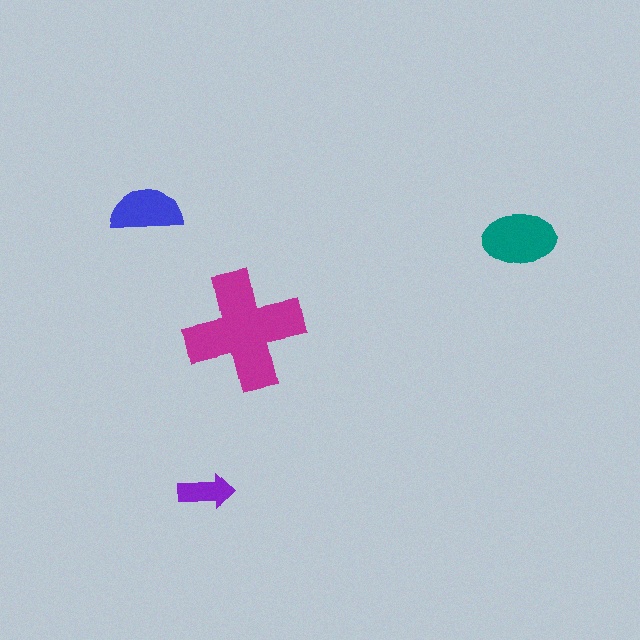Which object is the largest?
The magenta cross.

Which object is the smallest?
The purple arrow.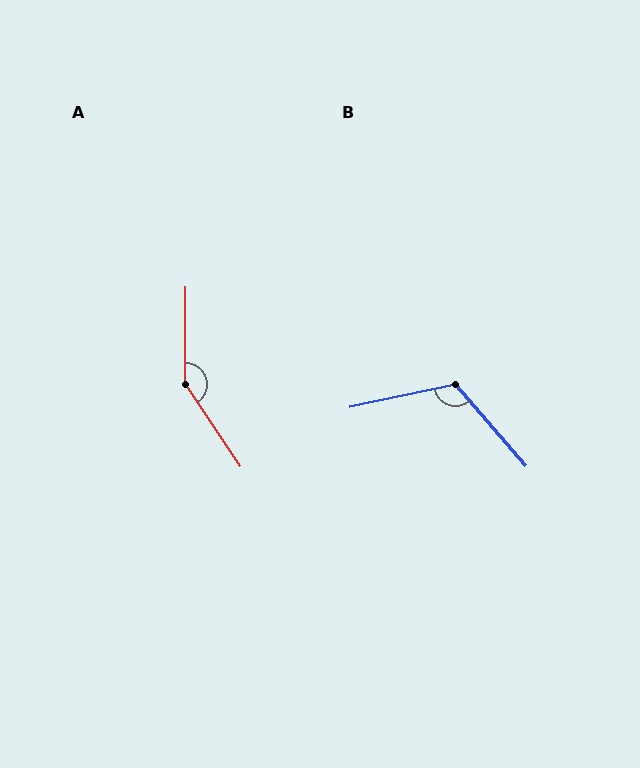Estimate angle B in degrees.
Approximately 119 degrees.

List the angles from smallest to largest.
B (119°), A (146°).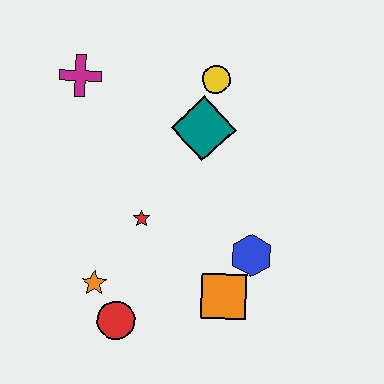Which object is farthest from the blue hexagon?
The magenta cross is farthest from the blue hexagon.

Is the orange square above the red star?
No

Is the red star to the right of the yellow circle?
No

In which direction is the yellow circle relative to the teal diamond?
The yellow circle is above the teal diamond.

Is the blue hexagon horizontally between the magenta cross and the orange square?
No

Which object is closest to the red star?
The orange star is closest to the red star.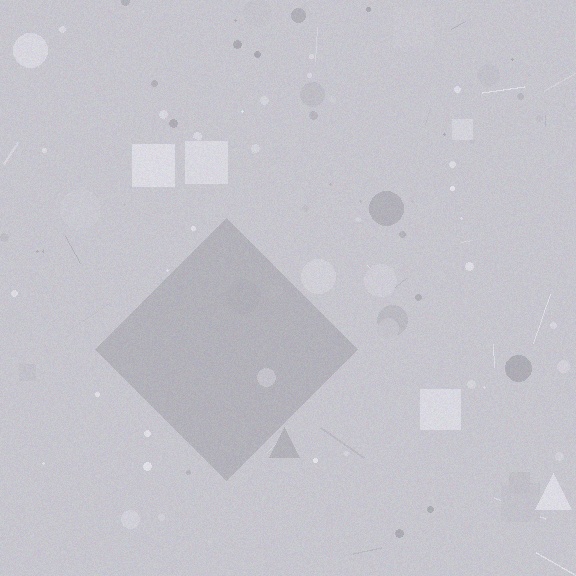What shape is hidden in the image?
A diamond is hidden in the image.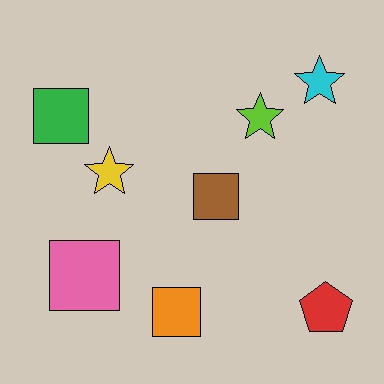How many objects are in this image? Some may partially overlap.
There are 8 objects.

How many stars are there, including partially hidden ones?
There are 3 stars.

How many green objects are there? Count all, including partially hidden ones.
There is 1 green object.